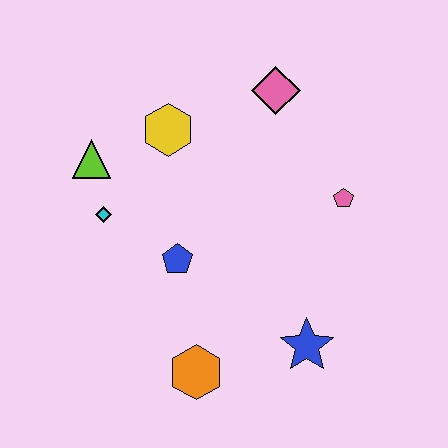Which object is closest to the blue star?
The orange hexagon is closest to the blue star.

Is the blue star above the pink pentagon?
No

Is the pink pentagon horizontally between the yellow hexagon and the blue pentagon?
No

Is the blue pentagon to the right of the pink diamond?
No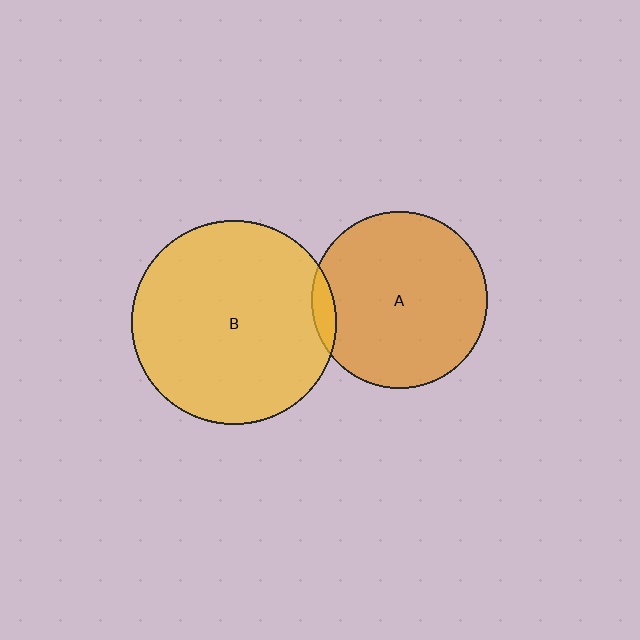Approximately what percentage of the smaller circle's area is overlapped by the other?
Approximately 5%.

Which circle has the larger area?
Circle B (yellow).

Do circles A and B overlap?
Yes.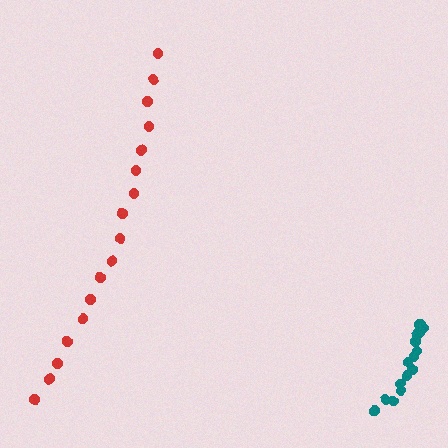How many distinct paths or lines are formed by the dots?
There are 2 distinct paths.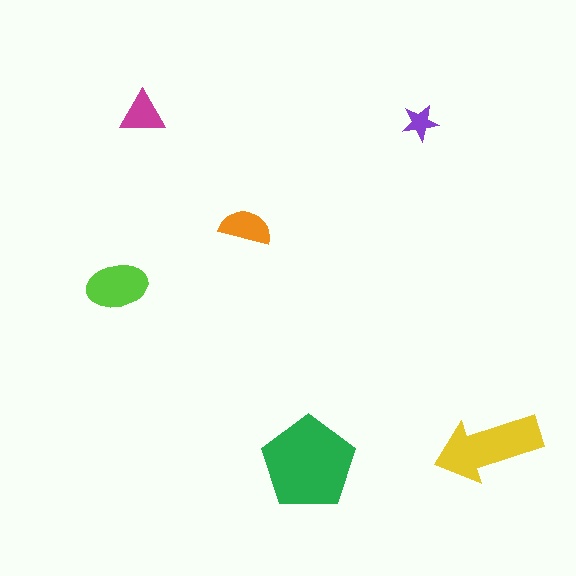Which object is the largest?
The green pentagon.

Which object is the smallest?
The purple star.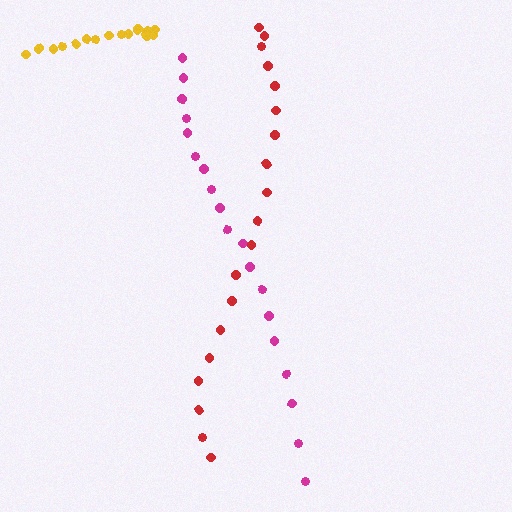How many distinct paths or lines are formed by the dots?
There are 3 distinct paths.